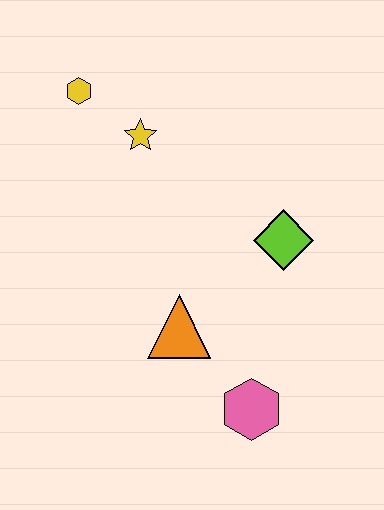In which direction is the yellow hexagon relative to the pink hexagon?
The yellow hexagon is above the pink hexagon.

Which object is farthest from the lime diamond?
The yellow hexagon is farthest from the lime diamond.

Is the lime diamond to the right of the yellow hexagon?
Yes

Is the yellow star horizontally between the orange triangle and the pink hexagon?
No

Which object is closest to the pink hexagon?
The orange triangle is closest to the pink hexagon.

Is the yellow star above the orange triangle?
Yes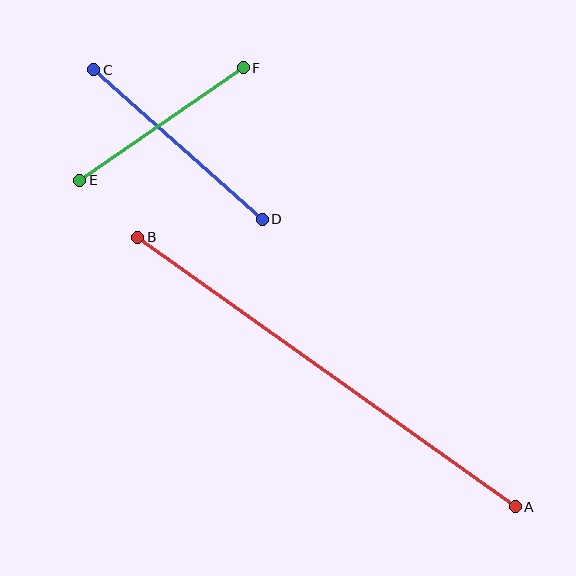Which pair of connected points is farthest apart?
Points A and B are farthest apart.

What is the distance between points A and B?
The distance is approximately 464 pixels.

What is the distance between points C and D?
The distance is approximately 225 pixels.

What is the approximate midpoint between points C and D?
The midpoint is at approximately (178, 144) pixels.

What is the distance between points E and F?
The distance is approximately 199 pixels.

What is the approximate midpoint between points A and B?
The midpoint is at approximately (326, 372) pixels.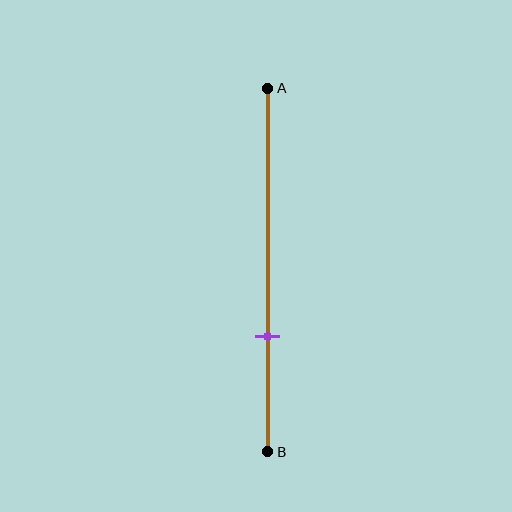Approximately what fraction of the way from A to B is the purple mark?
The purple mark is approximately 70% of the way from A to B.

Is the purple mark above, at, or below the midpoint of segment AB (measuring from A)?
The purple mark is below the midpoint of segment AB.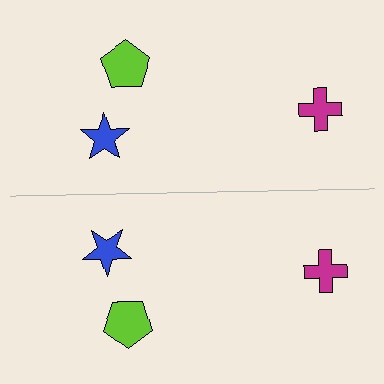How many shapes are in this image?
There are 6 shapes in this image.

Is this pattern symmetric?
Yes, this pattern has bilateral (reflection) symmetry.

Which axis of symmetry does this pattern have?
The pattern has a horizontal axis of symmetry running through the center of the image.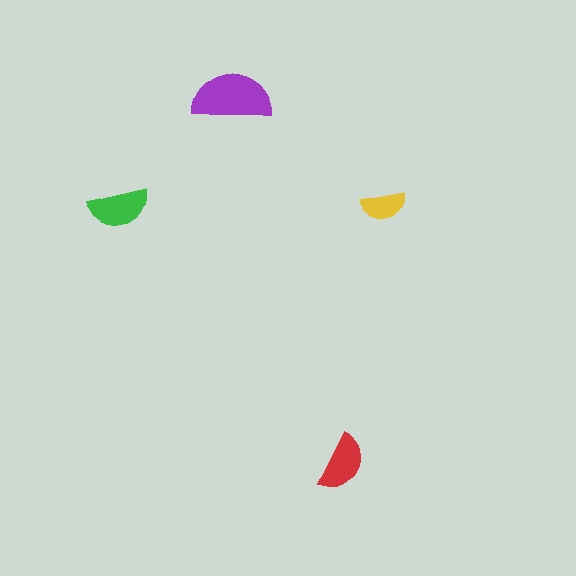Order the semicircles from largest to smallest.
the purple one, the green one, the red one, the yellow one.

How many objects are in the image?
There are 4 objects in the image.